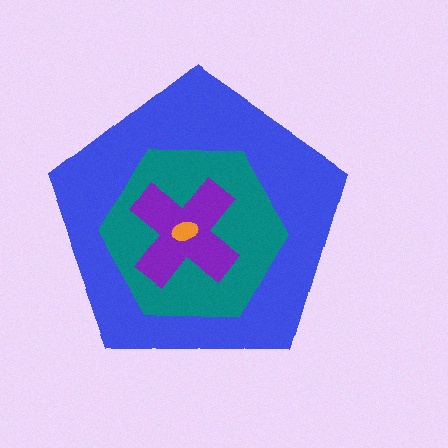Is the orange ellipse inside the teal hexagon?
Yes.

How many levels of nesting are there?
4.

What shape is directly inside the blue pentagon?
The teal hexagon.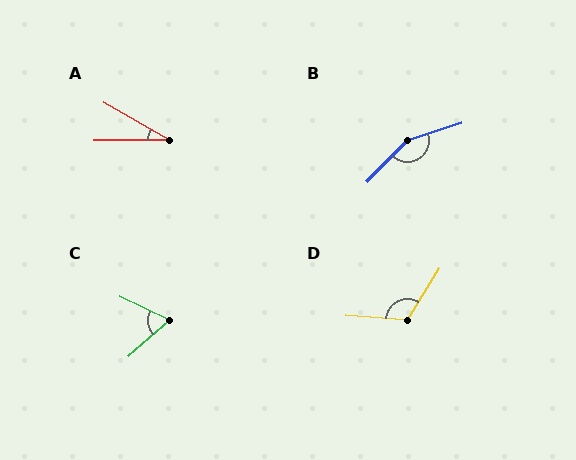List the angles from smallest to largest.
A (30°), C (66°), D (117°), B (152°).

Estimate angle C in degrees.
Approximately 66 degrees.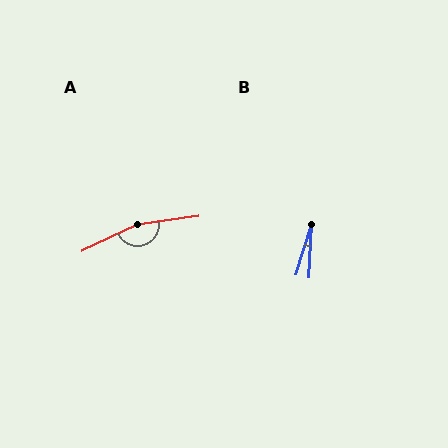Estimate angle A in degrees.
Approximately 162 degrees.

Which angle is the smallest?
B, at approximately 15 degrees.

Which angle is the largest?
A, at approximately 162 degrees.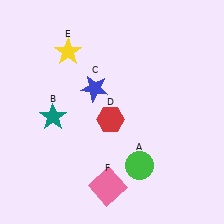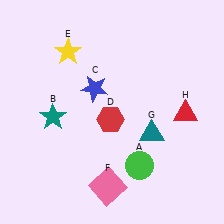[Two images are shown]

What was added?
A teal triangle (G), a red triangle (H) were added in Image 2.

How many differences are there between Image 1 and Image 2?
There are 2 differences between the two images.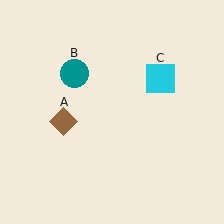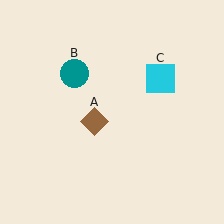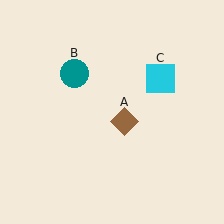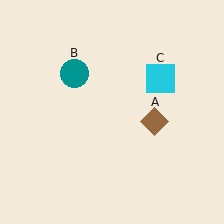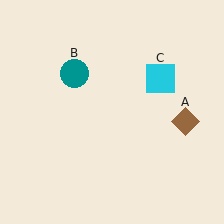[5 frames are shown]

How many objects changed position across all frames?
1 object changed position: brown diamond (object A).